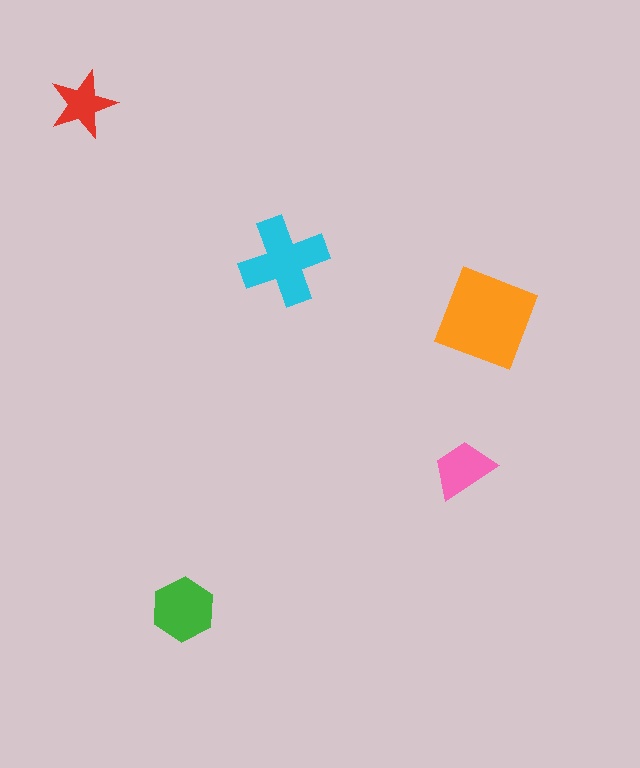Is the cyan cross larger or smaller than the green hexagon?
Larger.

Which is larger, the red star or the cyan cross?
The cyan cross.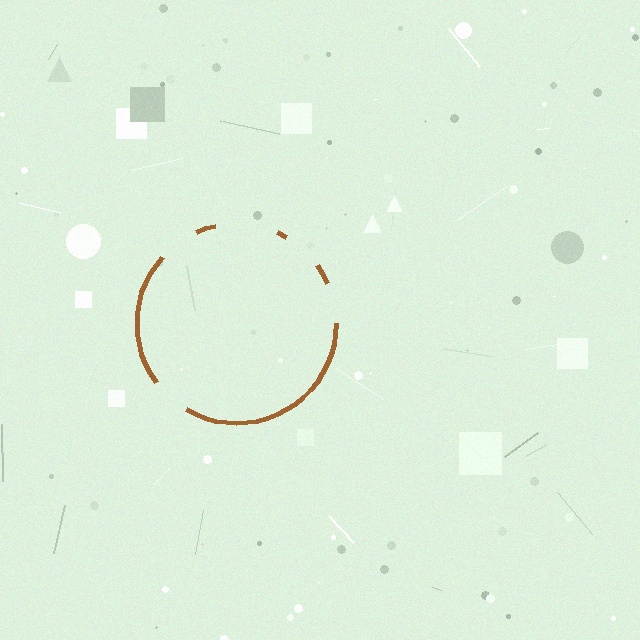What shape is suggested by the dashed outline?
The dashed outline suggests a circle.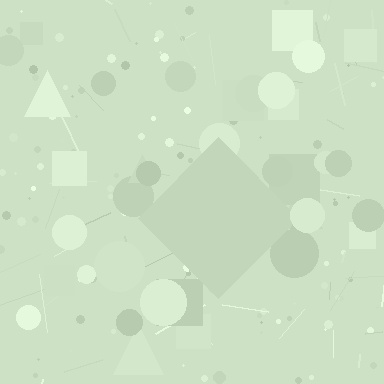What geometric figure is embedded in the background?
A diamond is embedded in the background.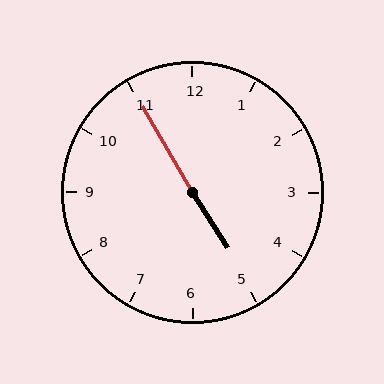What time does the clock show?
4:55.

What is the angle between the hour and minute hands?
Approximately 178 degrees.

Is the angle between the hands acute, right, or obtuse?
It is obtuse.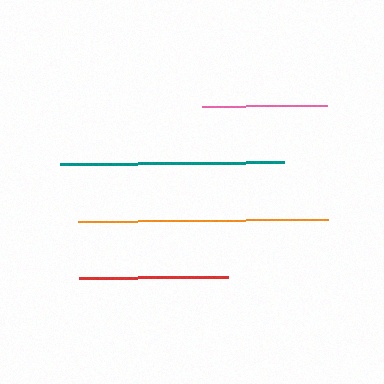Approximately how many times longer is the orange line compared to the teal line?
The orange line is approximately 1.1 times the length of the teal line.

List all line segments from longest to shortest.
From longest to shortest: orange, teal, red, pink.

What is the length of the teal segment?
The teal segment is approximately 224 pixels long.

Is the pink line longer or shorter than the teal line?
The teal line is longer than the pink line.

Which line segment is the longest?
The orange line is the longest at approximately 249 pixels.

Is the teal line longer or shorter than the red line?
The teal line is longer than the red line.